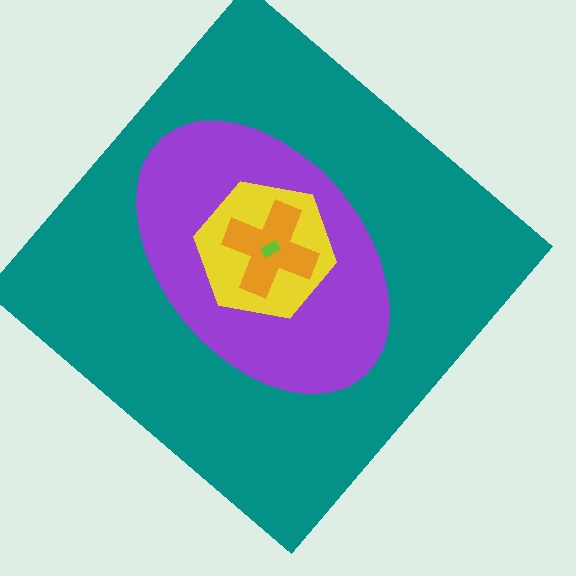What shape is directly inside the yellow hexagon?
The orange cross.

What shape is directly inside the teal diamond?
The purple ellipse.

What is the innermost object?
The lime rectangle.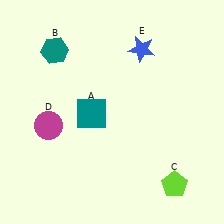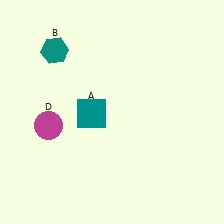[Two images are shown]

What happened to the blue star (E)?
The blue star (E) was removed in Image 2. It was in the top-right area of Image 1.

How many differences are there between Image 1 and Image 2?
There are 2 differences between the two images.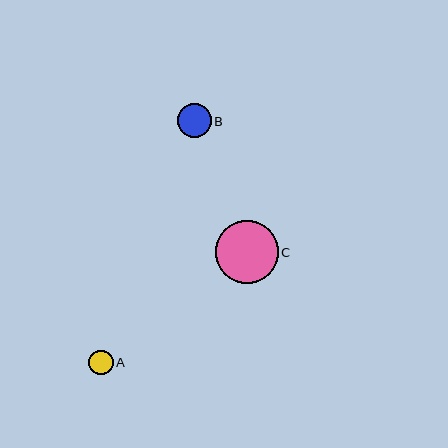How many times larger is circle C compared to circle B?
Circle C is approximately 1.8 times the size of circle B.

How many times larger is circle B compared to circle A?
Circle B is approximately 1.4 times the size of circle A.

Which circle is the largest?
Circle C is the largest with a size of approximately 63 pixels.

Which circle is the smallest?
Circle A is the smallest with a size of approximately 24 pixels.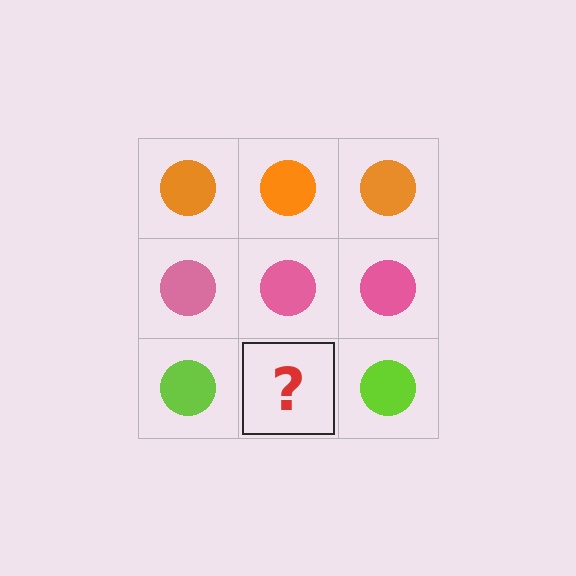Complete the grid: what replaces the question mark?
The question mark should be replaced with a lime circle.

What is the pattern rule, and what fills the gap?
The rule is that each row has a consistent color. The gap should be filled with a lime circle.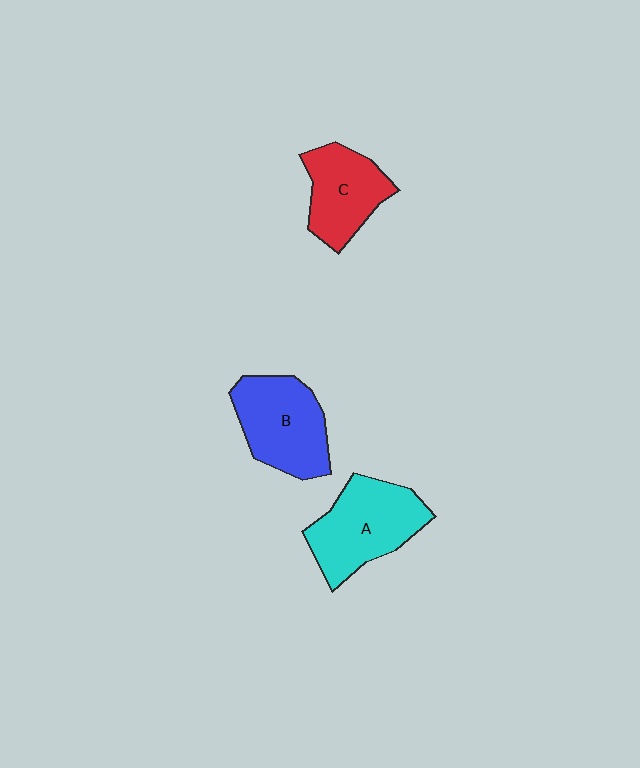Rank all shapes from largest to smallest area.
From largest to smallest: A (cyan), B (blue), C (red).